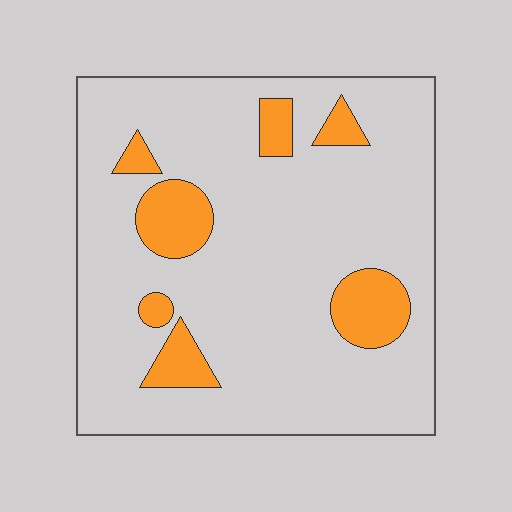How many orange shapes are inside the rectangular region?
7.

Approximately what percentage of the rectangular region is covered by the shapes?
Approximately 15%.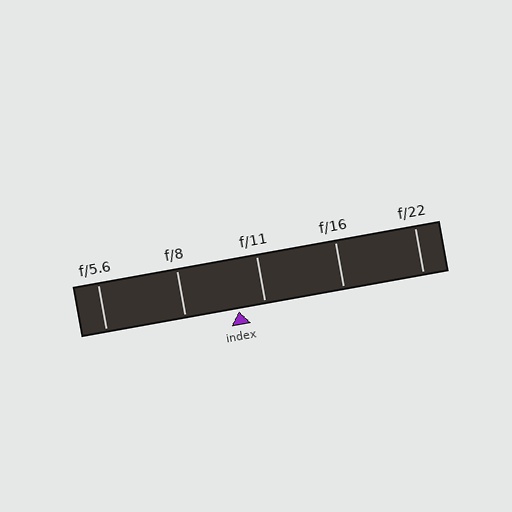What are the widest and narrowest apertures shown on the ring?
The widest aperture shown is f/5.6 and the narrowest is f/22.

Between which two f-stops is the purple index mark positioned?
The index mark is between f/8 and f/11.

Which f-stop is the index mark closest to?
The index mark is closest to f/11.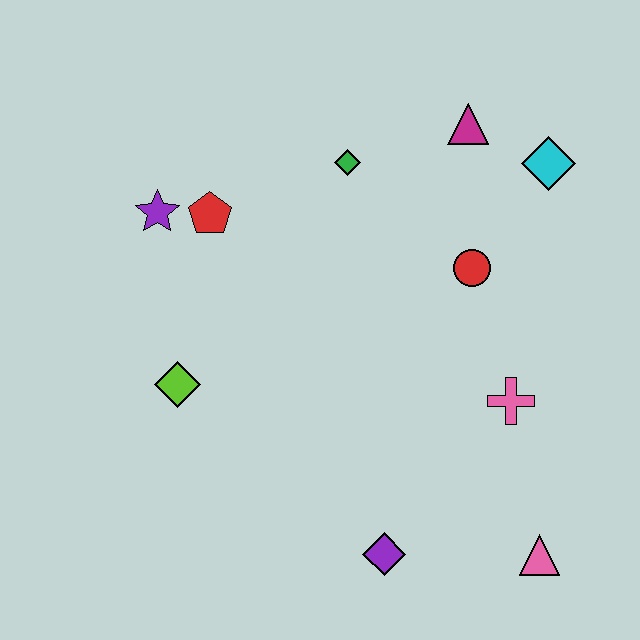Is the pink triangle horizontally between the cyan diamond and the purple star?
Yes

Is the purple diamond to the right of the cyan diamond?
No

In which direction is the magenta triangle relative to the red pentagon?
The magenta triangle is to the right of the red pentagon.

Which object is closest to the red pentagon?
The purple star is closest to the red pentagon.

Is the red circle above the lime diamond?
Yes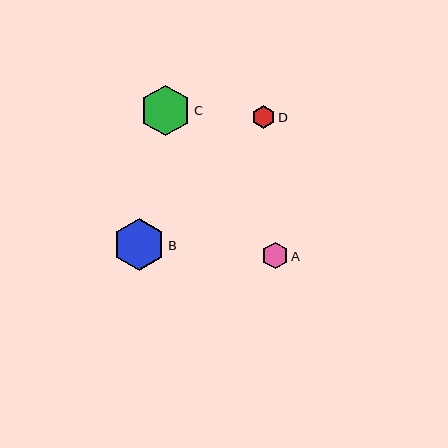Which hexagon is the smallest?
Hexagon D is the smallest with a size of approximately 22 pixels.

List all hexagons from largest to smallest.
From largest to smallest: B, C, A, D.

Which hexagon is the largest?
Hexagon B is the largest with a size of approximately 52 pixels.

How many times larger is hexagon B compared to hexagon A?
Hexagon B is approximately 2.0 times the size of hexagon A.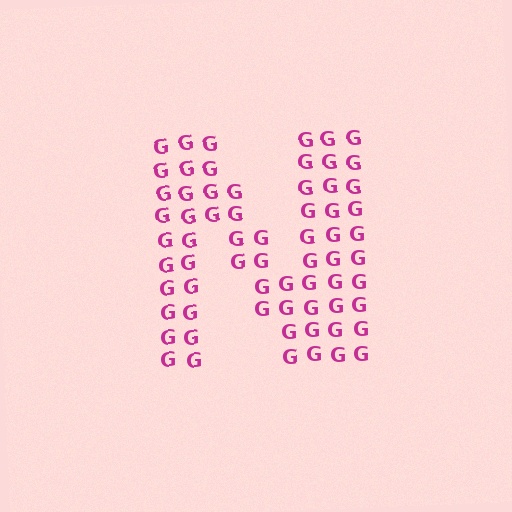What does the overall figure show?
The overall figure shows the letter N.